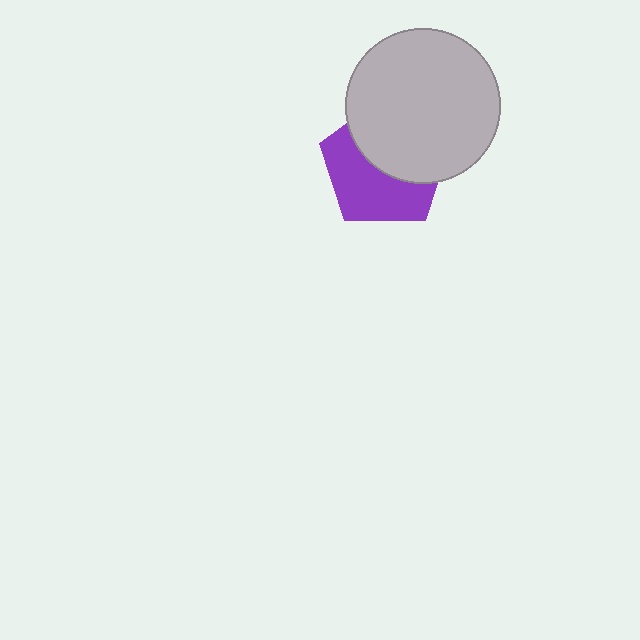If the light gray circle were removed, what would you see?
You would see the complete purple pentagon.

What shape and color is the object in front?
The object in front is a light gray circle.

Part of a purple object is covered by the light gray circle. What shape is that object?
It is a pentagon.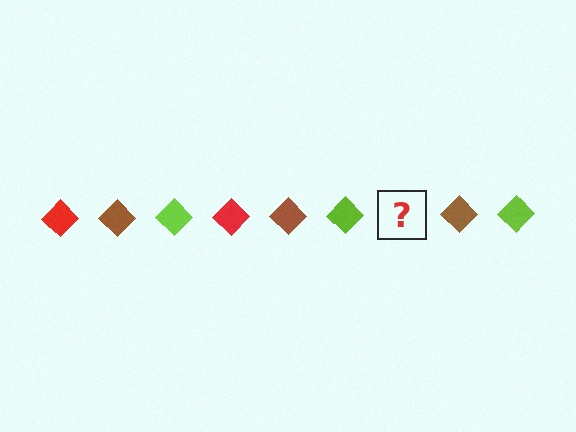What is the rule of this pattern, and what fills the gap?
The rule is that the pattern cycles through red, brown, lime diamonds. The gap should be filled with a red diamond.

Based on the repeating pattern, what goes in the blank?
The blank should be a red diamond.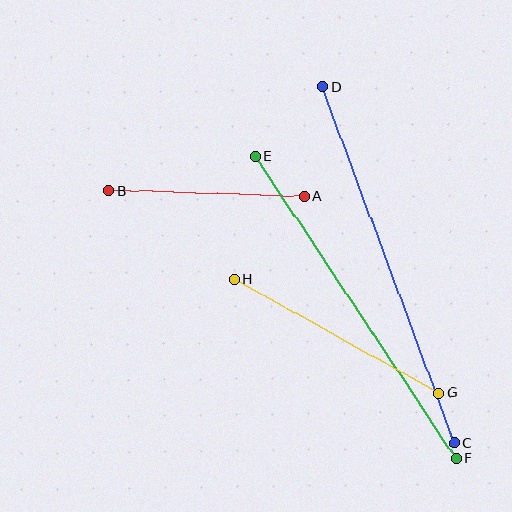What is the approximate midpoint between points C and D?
The midpoint is at approximately (389, 265) pixels.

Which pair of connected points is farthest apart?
Points C and D are farthest apart.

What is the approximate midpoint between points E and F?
The midpoint is at approximately (355, 307) pixels.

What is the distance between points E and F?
The distance is approximately 363 pixels.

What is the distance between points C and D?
The distance is approximately 380 pixels.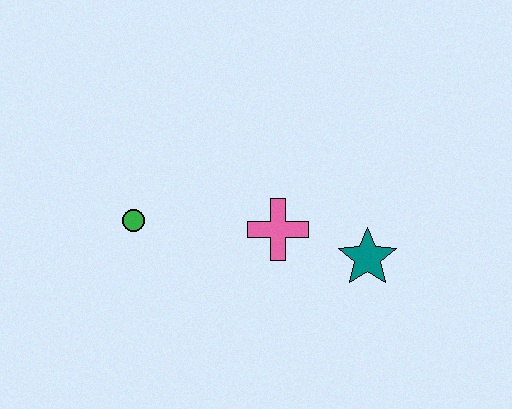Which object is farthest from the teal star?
The green circle is farthest from the teal star.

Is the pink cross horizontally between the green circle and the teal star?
Yes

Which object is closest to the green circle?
The pink cross is closest to the green circle.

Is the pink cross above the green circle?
No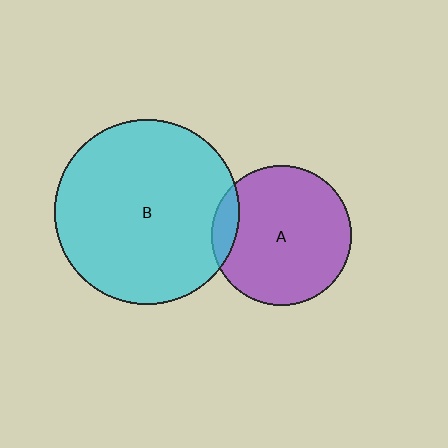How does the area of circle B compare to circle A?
Approximately 1.7 times.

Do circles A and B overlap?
Yes.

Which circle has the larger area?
Circle B (cyan).